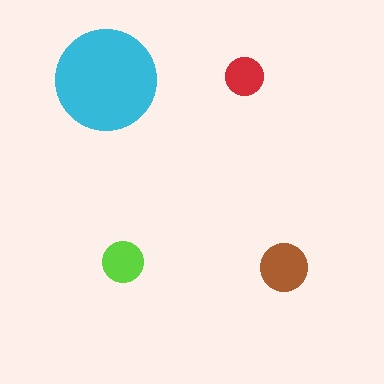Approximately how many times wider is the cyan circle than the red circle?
About 2.5 times wider.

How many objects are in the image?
There are 4 objects in the image.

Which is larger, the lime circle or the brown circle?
The brown one.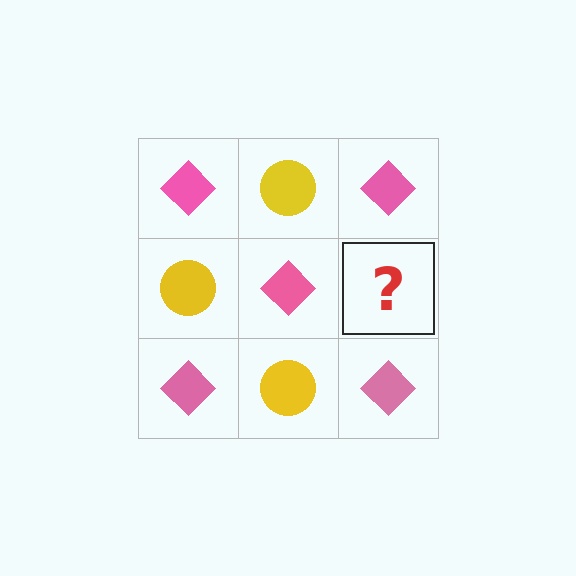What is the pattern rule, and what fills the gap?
The rule is that it alternates pink diamond and yellow circle in a checkerboard pattern. The gap should be filled with a yellow circle.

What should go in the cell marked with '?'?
The missing cell should contain a yellow circle.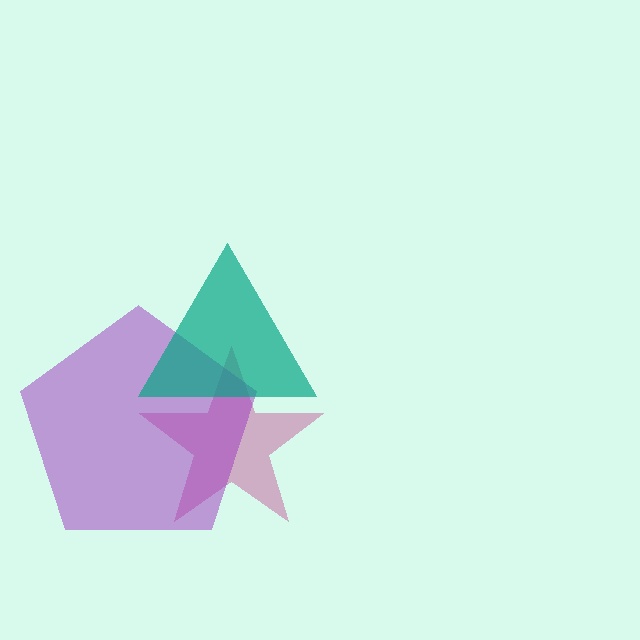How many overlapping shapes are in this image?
There are 3 overlapping shapes in the image.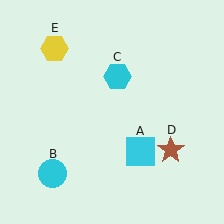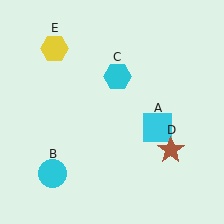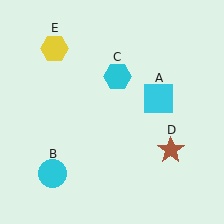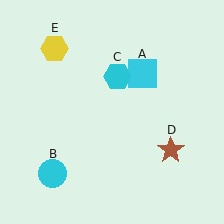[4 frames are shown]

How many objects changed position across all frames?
1 object changed position: cyan square (object A).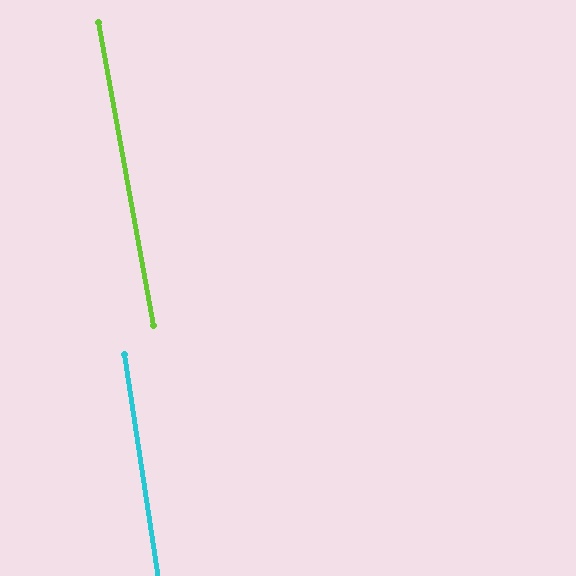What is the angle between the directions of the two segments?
Approximately 2 degrees.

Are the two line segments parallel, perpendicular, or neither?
Parallel — their directions differ by only 1.5°.